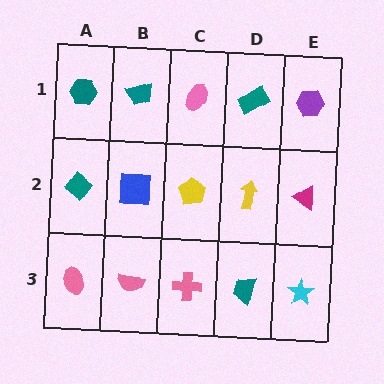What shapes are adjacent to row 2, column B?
A teal trapezoid (row 1, column B), a pink semicircle (row 3, column B), a teal diamond (row 2, column A), a yellow pentagon (row 2, column C).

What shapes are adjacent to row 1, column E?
A magenta triangle (row 2, column E), a teal rectangle (row 1, column D).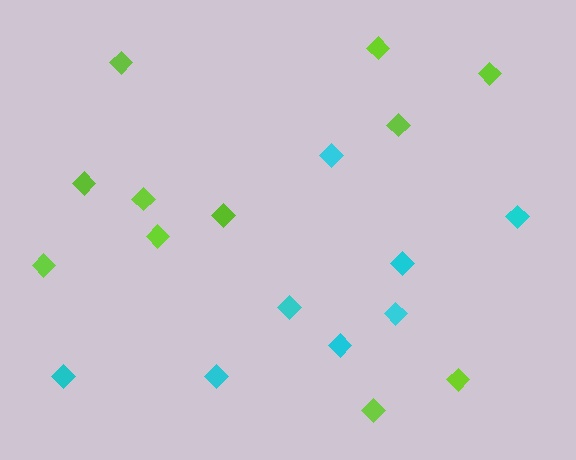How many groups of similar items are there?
There are 2 groups: one group of lime diamonds (11) and one group of cyan diamonds (8).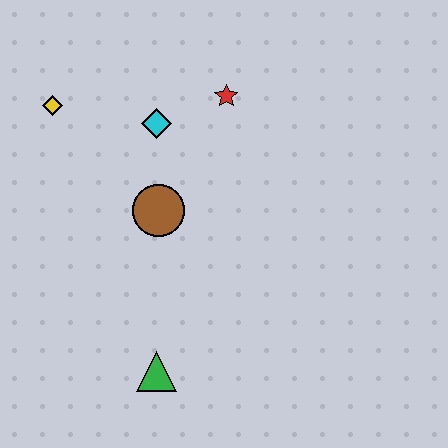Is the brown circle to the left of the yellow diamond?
No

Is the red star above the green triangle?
Yes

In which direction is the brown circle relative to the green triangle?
The brown circle is above the green triangle.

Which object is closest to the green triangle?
The brown circle is closest to the green triangle.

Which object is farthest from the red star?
The green triangle is farthest from the red star.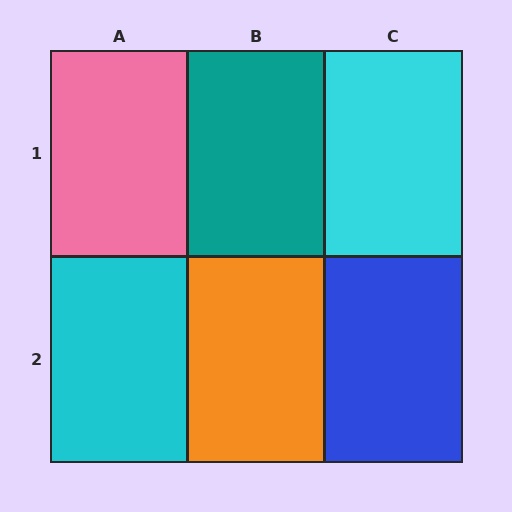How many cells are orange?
1 cell is orange.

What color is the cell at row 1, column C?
Cyan.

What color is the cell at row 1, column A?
Pink.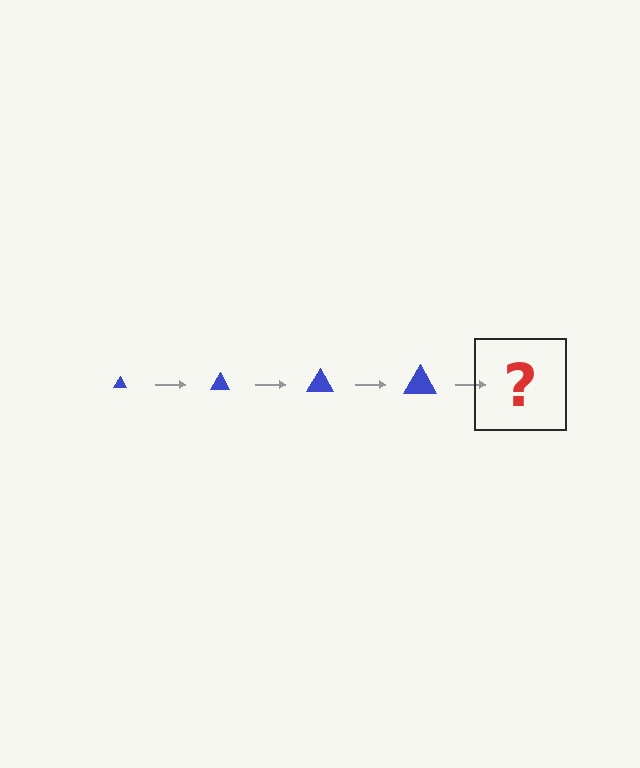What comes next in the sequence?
The next element should be a blue triangle, larger than the previous one.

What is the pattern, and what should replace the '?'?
The pattern is that the triangle gets progressively larger each step. The '?' should be a blue triangle, larger than the previous one.